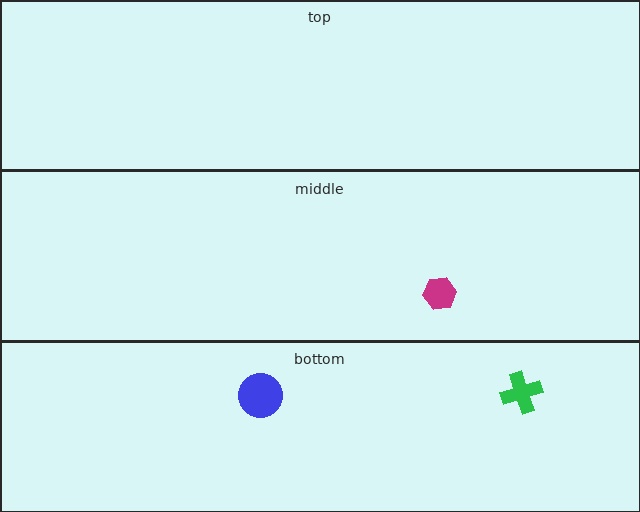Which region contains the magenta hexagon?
The middle region.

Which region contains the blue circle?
The bottom region.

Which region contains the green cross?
The bottom region.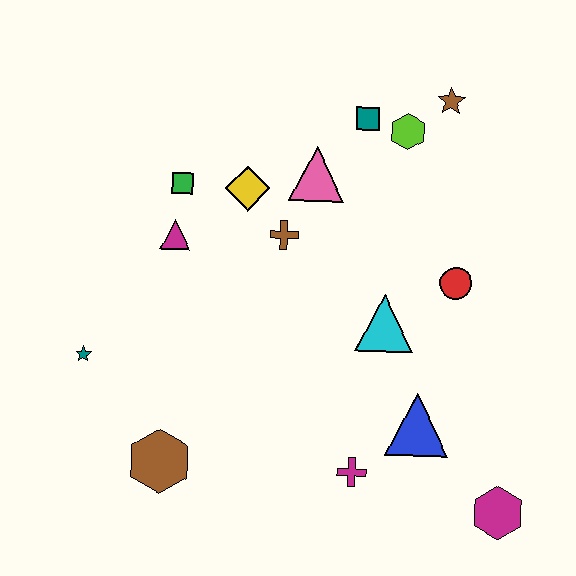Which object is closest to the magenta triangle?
The green square is closest to the magenta triangle.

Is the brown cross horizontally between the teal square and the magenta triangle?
Yes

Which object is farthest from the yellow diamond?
The magenta hexagon is farthest from the yellow diamond.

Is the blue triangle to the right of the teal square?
Yes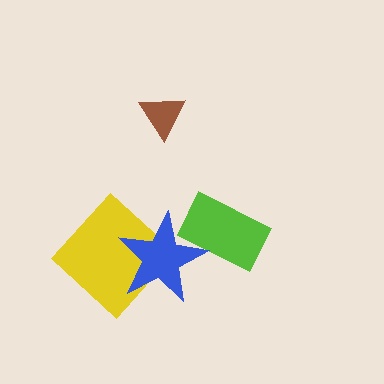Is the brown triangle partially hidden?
No, no other shape covers it.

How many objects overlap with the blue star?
2 objects overlap with the blue star.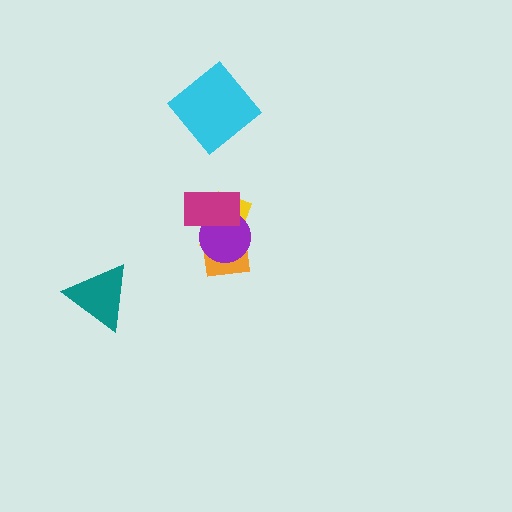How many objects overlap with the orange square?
3 objects overlap with the orange square.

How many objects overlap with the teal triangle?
0 objects overlap with the teal triangle.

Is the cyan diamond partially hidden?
No, no other shape covers it.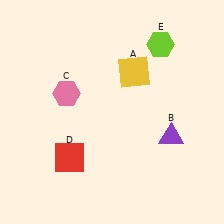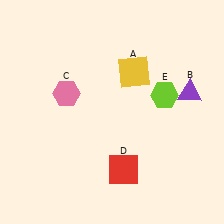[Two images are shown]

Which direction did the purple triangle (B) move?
The purple triangle (B) moved up.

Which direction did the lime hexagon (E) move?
The lime hexagon (E) moved down.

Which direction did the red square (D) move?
The red square (D) moved right.